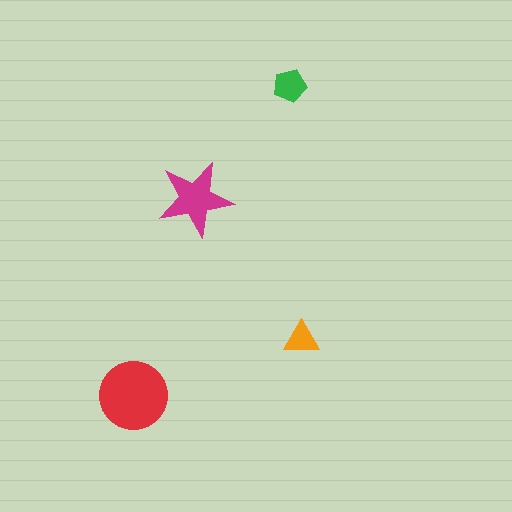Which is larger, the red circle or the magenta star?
The red circle.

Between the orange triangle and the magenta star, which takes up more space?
The magenta star.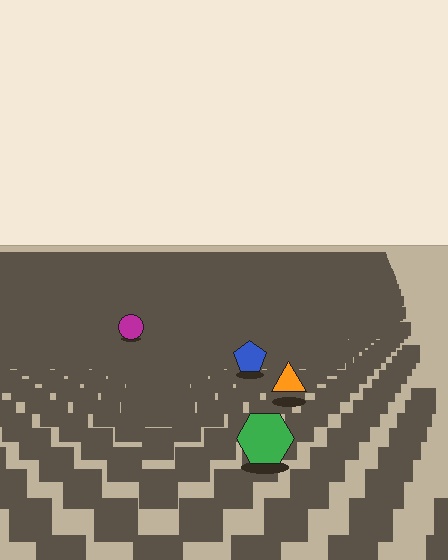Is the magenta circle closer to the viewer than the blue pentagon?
No. The blue pentagon is closer — you can tell from the texture gradient: the ground texture is coarser near it.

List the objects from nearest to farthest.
From nearest to farthest: the green hexagon, the orange triangle, the blue pentagon, the magenta circle.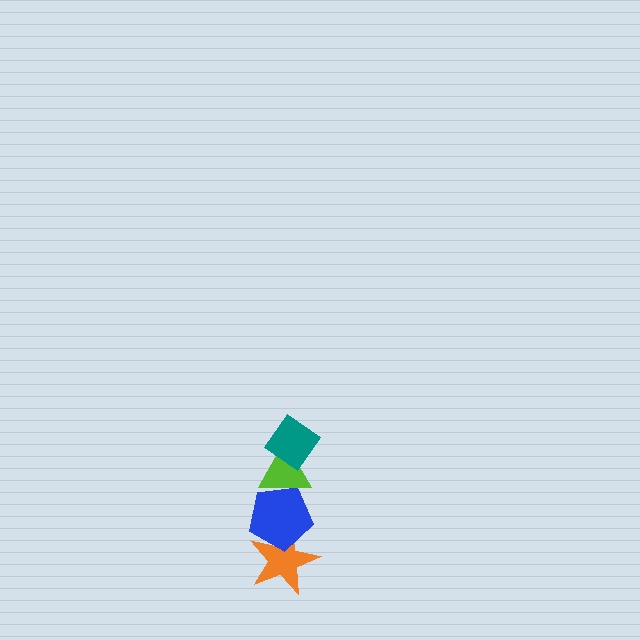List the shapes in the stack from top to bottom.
From top to bottom: the teal diamond, the lime triangle, the blue pentagon, the orange star.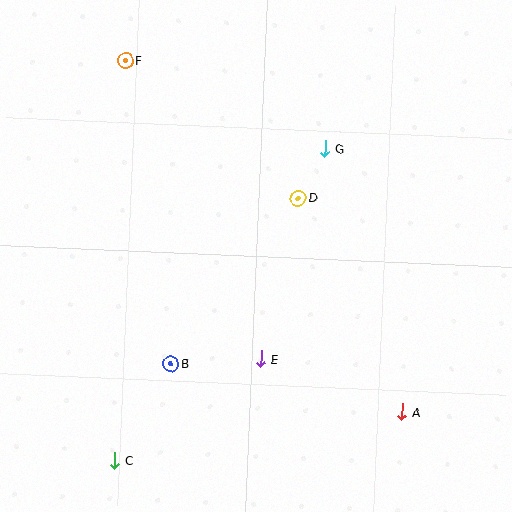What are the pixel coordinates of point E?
Point E is at (261, 359).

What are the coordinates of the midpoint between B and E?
The midpoint between B and E is at (216, 361).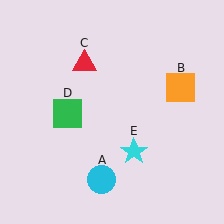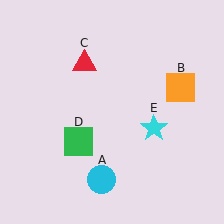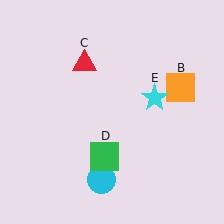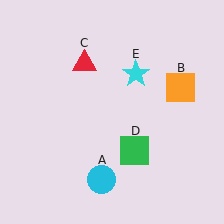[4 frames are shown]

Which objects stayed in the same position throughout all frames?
Cyan circle (object A) and orange square (object B) and red triangle (object C) remained stationary.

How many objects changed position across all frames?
2 objects changed position: green square (object D), cyan star (object E).